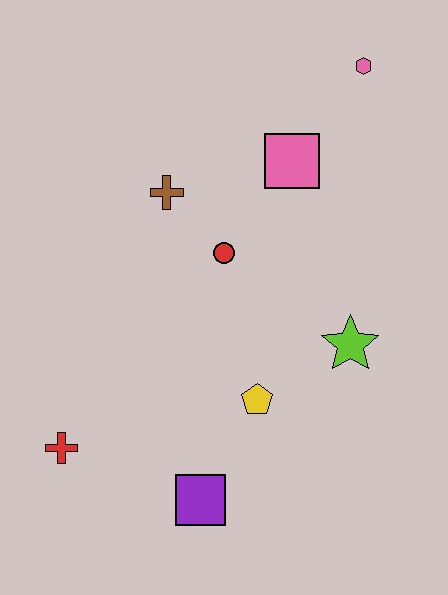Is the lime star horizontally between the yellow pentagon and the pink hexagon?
Yes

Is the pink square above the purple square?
Yes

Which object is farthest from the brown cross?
The purple square is farthest from the brown cross.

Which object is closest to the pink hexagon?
The pink square is closest to the pink hexagon.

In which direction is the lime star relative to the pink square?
The lime star is below the pink square.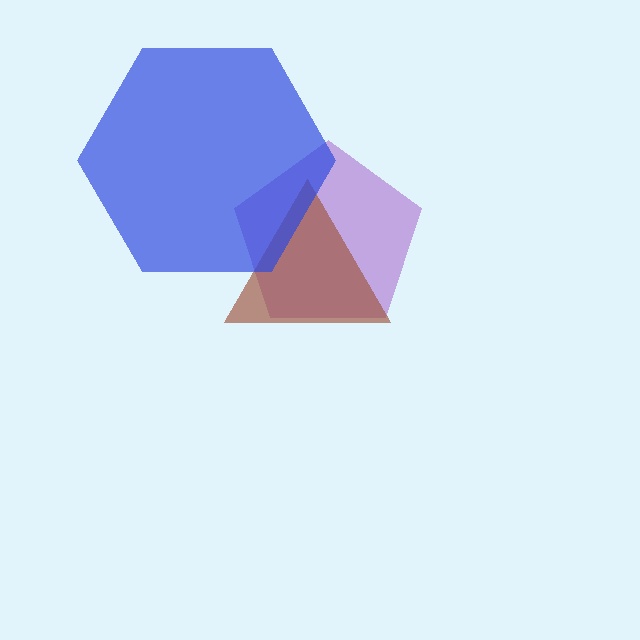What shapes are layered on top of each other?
The layered shapes are: a purple pentagon, a brown triangle, a blue hexagon.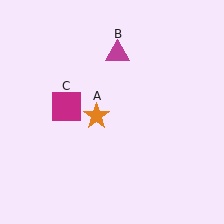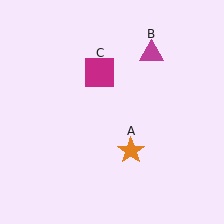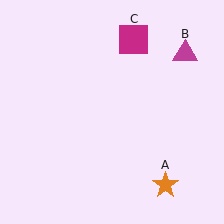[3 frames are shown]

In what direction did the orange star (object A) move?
The orange star (object A) moved down and to the right.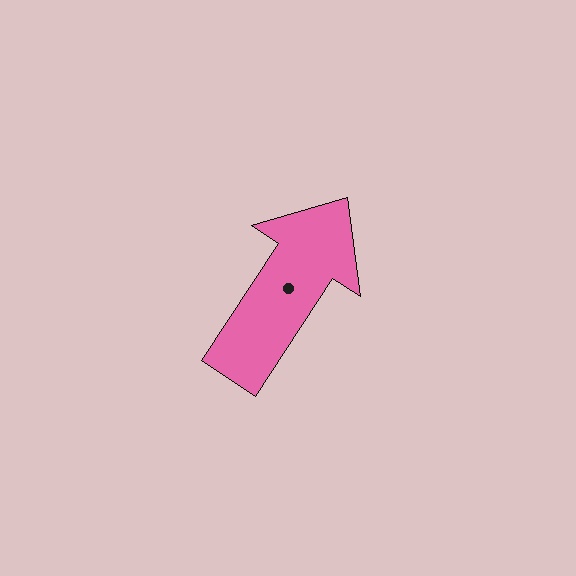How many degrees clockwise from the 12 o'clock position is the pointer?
Approximately 33 degrees.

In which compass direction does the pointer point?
Northeast.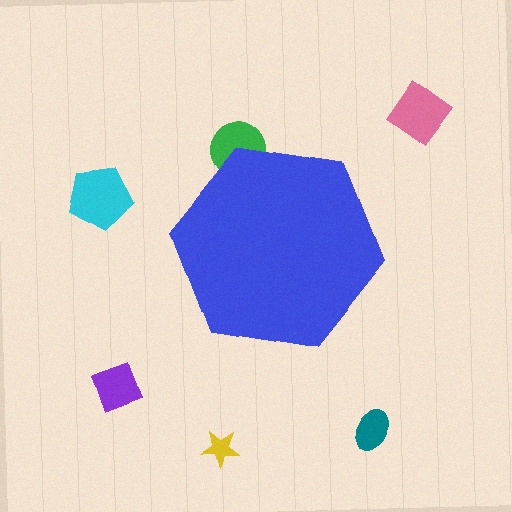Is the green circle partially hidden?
Yes, the green circle is partially hidden behind the blue hexagon.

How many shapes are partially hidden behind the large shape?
1 shape is partially hidden.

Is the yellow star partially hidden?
No, the yellow star is fully visible.